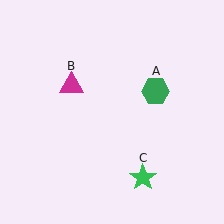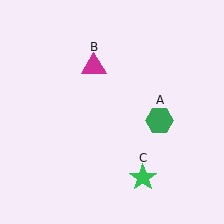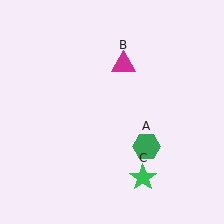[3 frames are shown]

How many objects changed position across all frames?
2 objects changed position: green hexagon (object A), magenta triangle (object B).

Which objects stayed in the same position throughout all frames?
Green star (object C) remained stationary.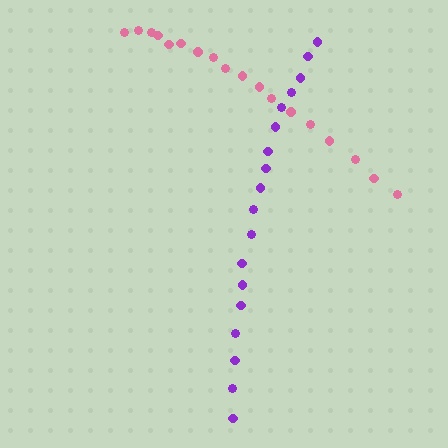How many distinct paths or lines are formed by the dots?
There are 2 distinct paths.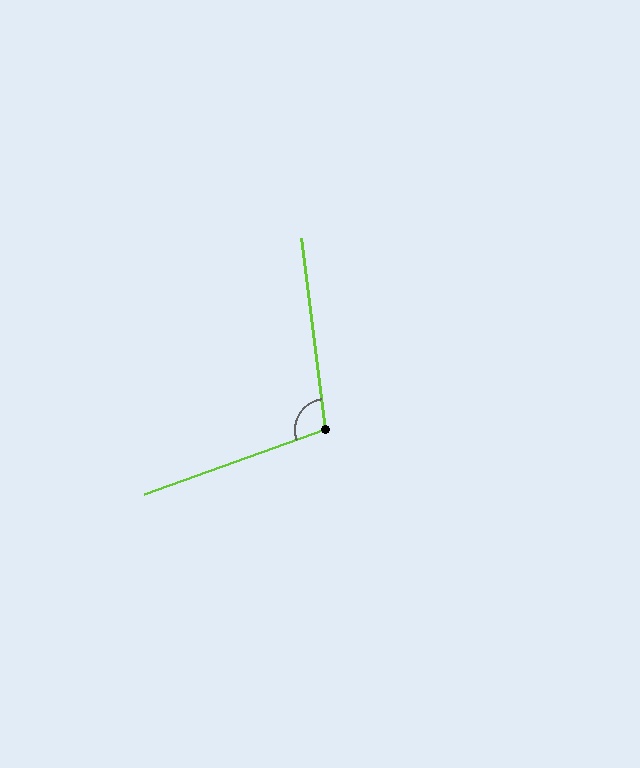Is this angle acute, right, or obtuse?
It is obtuse.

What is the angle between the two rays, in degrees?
Approximately 102 degrees.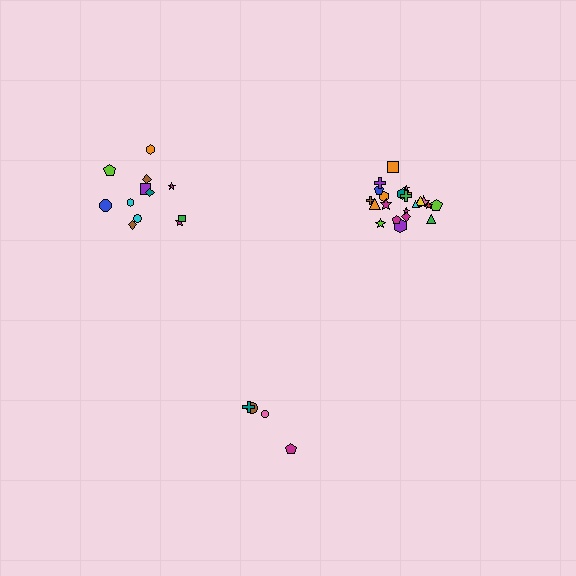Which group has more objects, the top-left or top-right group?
The top-right group.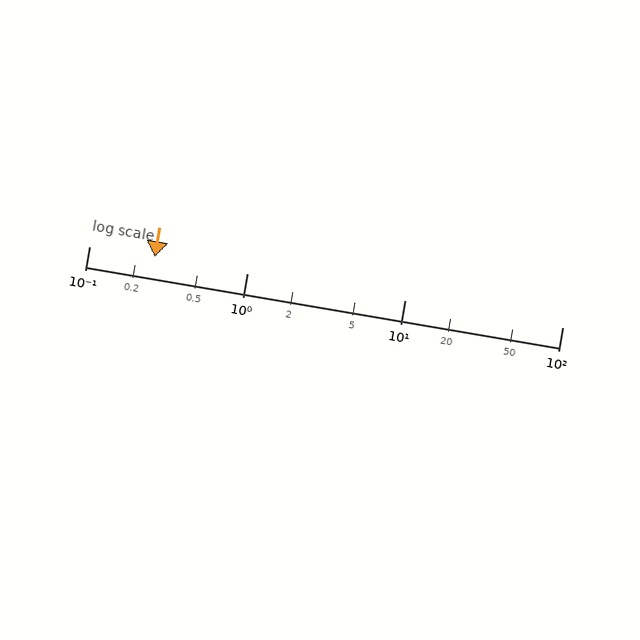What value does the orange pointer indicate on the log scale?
The pointer indicates approximately 0.26.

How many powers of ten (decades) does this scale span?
The scale spans 3 decades, from 0.1 to 100.